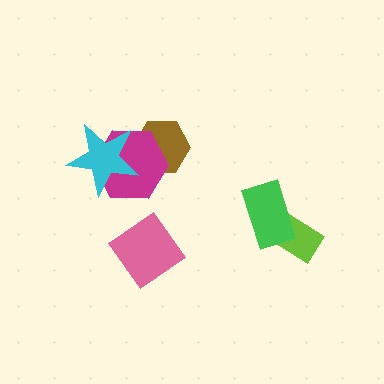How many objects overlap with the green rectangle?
1 object overlaps with the green rectangle.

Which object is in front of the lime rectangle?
The green rectangle is in front of the lime rectangle.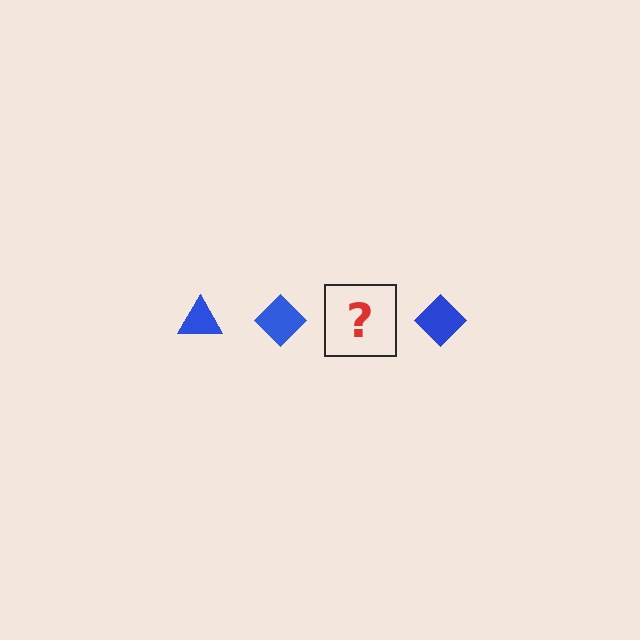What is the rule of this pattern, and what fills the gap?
The rule is that the pattern cycles through triangle, diamond shapes in blue. The gap should be filled with a blue triangle.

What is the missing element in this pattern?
The missing element is a blue triangle.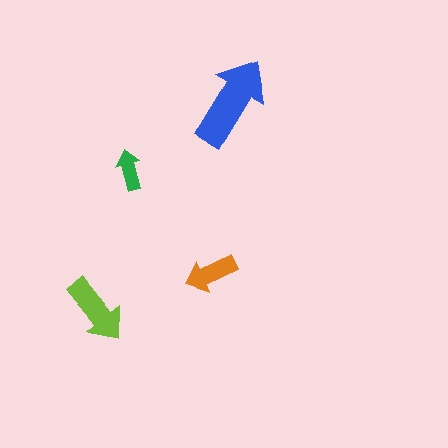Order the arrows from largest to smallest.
the blue one, the lime one, the orange one, the green one.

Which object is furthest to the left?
The lime arrow is leftmost.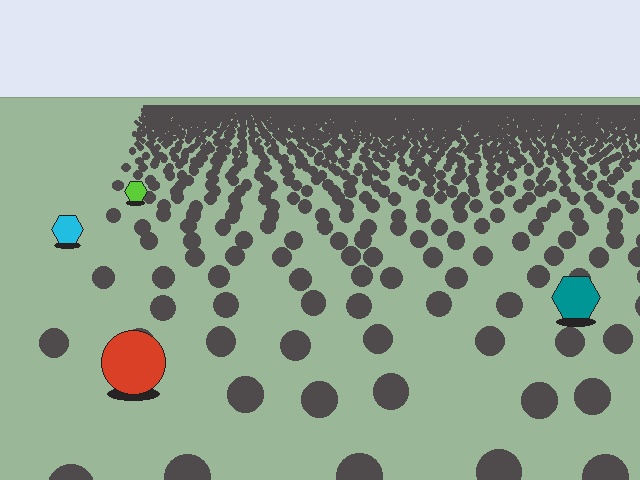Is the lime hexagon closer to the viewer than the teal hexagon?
No. The teal hexagon is closer — you can tell from the texture gradient: the ground texture is coarser near it.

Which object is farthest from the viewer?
The lime hexagon is farthest from the viewer. It appears smaller and the ground texture around it is denser.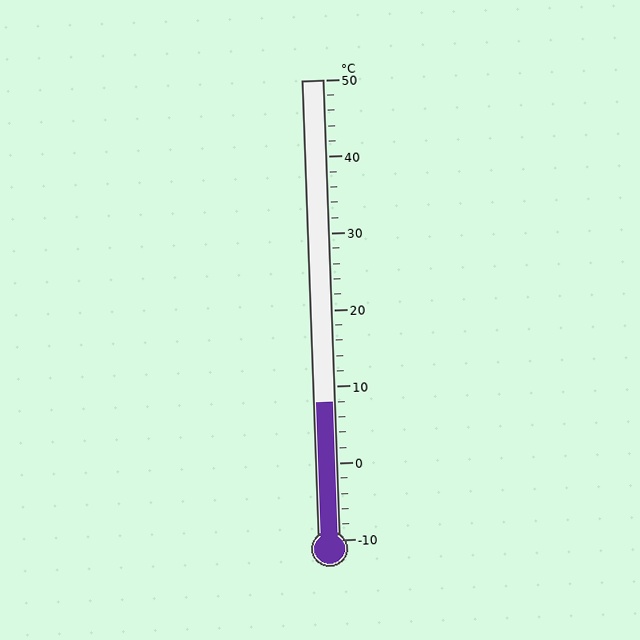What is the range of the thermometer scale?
The thermometer scale ranges from -10°C to 50°C.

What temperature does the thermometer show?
The thermometer shows approximately 8°C.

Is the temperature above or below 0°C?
The temperature is above 0°C.